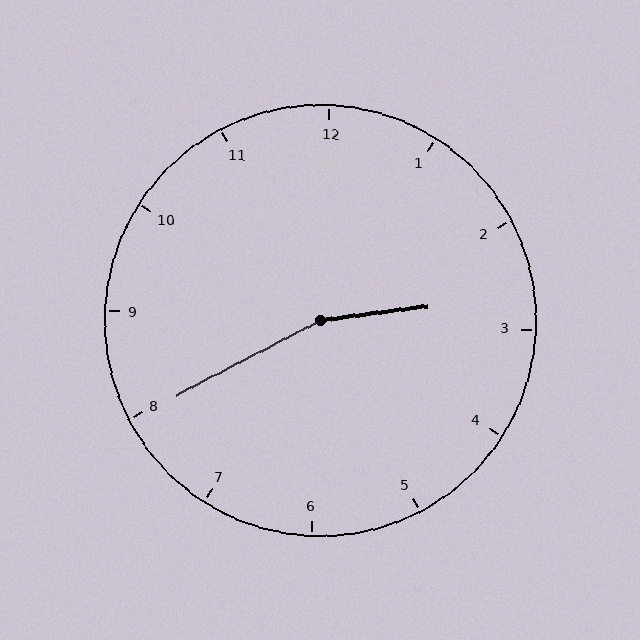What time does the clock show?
2:40.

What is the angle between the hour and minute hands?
Approximately 160 degrees.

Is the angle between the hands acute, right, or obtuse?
It is obtuse.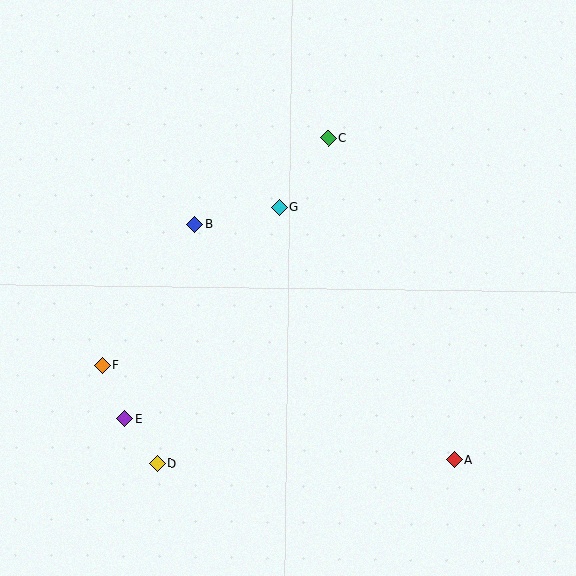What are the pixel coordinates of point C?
Point C is at (328, 138).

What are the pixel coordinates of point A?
Point A is at (454, 460).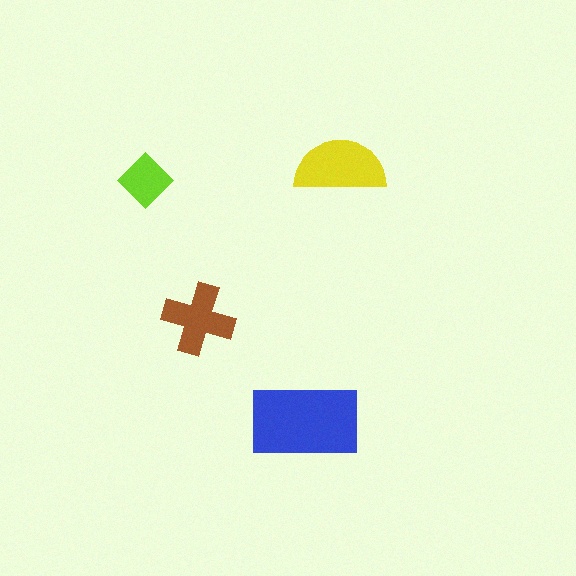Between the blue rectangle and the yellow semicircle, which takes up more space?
The blue rectangle.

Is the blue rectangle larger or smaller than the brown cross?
Larger.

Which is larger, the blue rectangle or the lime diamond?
The blue rectangle.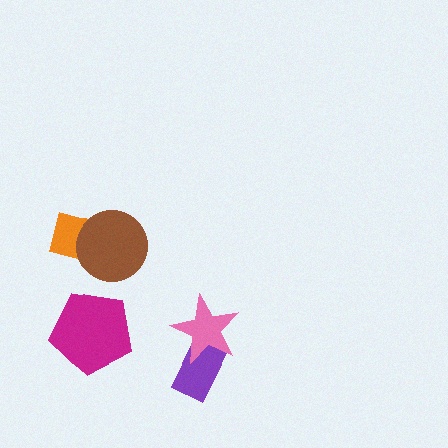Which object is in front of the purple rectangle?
The pink star is in front of the purple rectangle.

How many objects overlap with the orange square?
1 object overlaps with the orange square.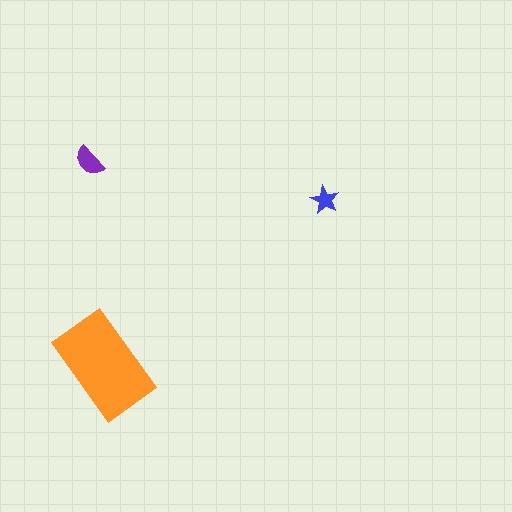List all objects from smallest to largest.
The blue star, the purple semicircle, the orange rectangle.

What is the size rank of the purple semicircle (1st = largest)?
2nd.